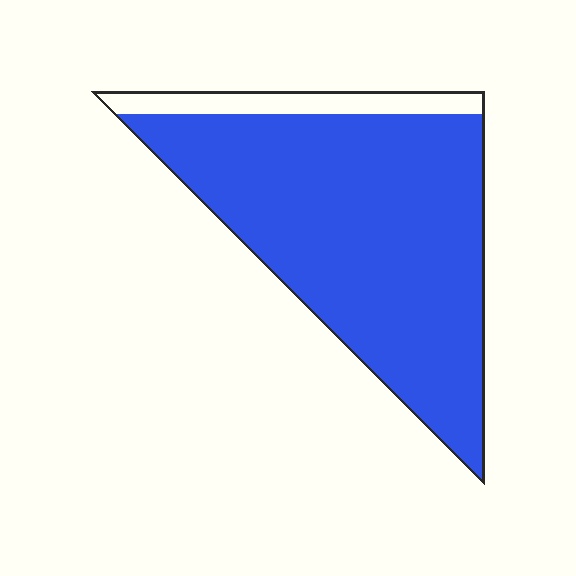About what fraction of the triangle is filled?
About seven eighths (7/8).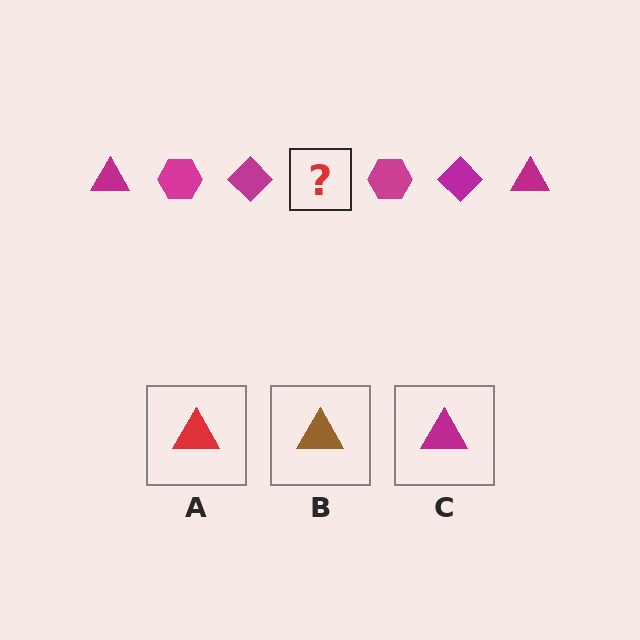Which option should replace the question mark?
Option C.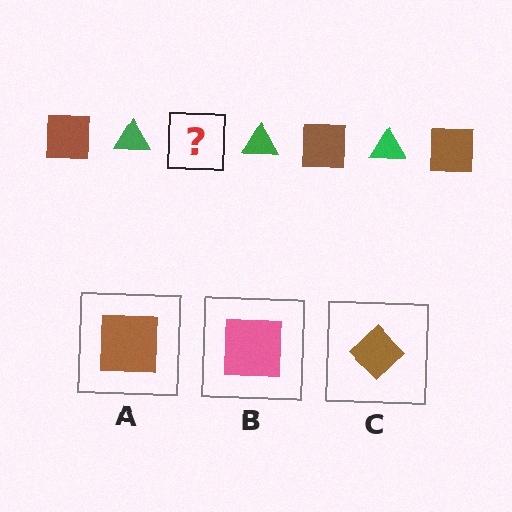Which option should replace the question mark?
Option A.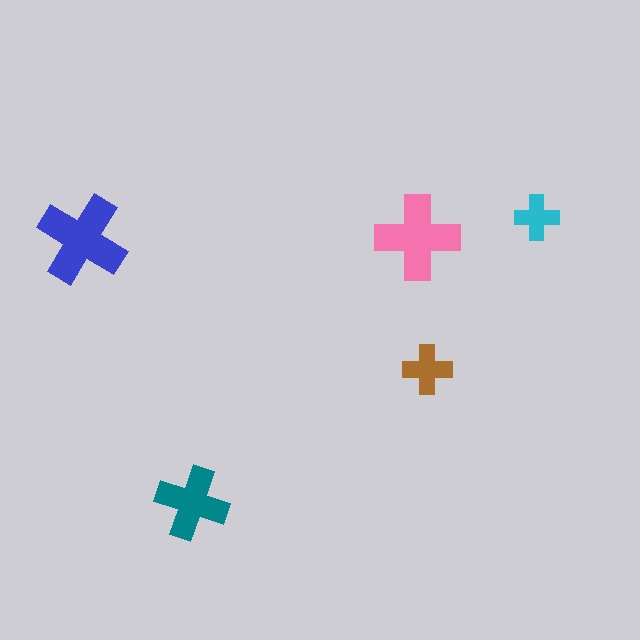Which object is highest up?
The cyan cross is topmost.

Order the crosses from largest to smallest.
the blue one, the pink one, the teal one, the brown one, the cyan one.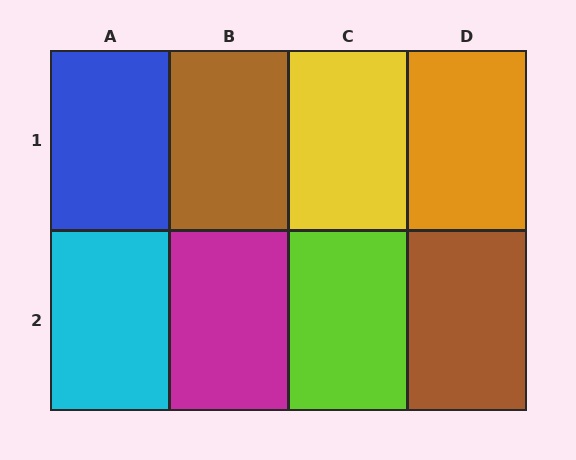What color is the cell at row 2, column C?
Lime.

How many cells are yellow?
1 cell is yellow.